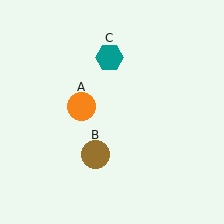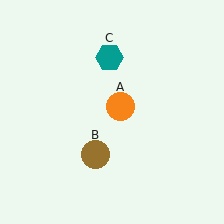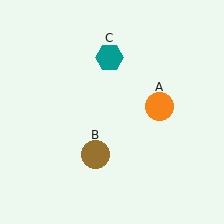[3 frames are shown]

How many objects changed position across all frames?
1 object changed position: orange circle (object A).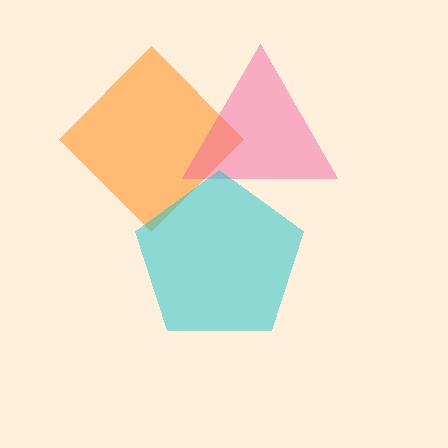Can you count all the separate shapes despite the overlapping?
Yes, there are 3 separate shapes.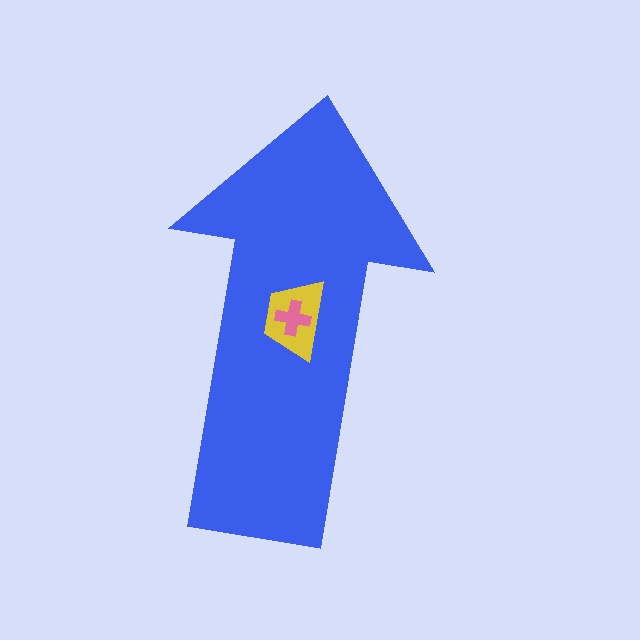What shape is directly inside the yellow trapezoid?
The pink cross.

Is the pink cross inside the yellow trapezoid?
Yes.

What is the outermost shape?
The blue arrow.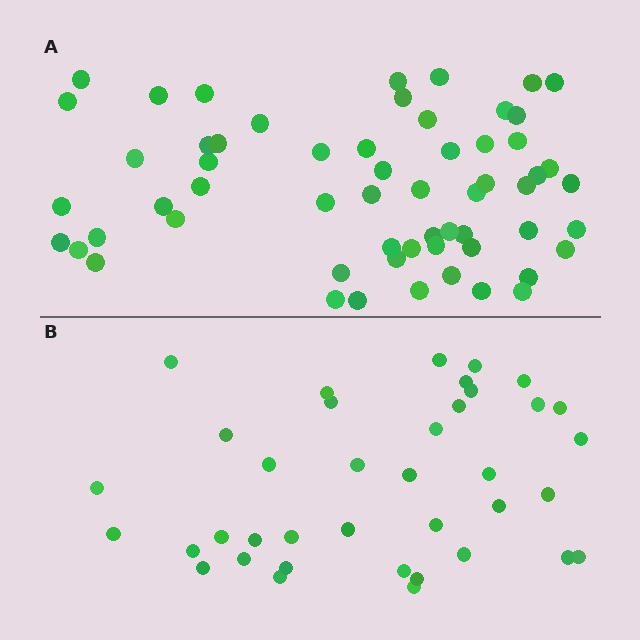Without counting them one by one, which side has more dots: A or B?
Region A (the top region) has more dots.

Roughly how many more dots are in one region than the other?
Region A has approximately 20 more dots than region B.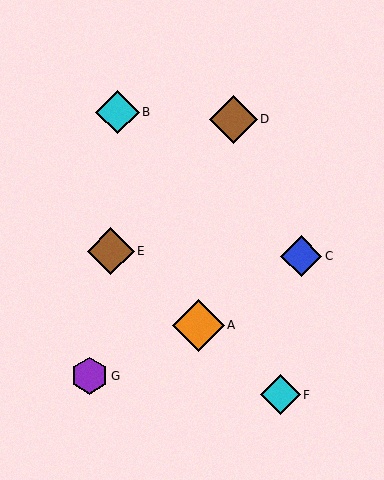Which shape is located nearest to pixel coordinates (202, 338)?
The orange diamond (labeled A) at (199, 325) is nearest to that location.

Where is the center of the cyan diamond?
The center of the cyan diamond is at (280, 395).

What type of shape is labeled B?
Shape B is a cyan diamond.